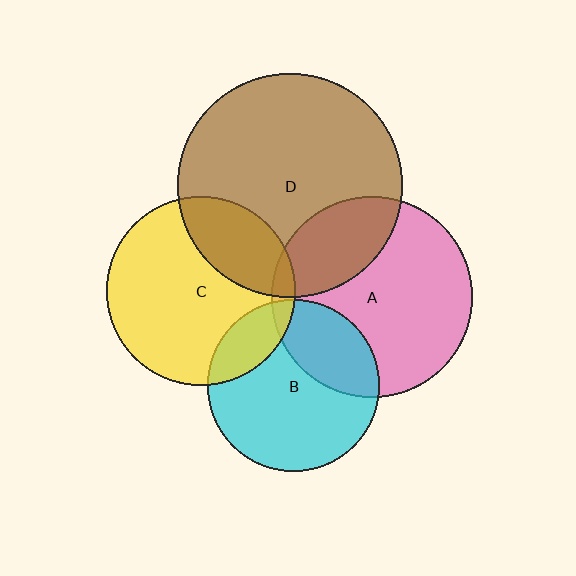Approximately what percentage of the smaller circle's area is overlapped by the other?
Approximately 30%.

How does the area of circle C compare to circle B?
Approximately 1.2 times.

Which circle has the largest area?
Circle D (brown).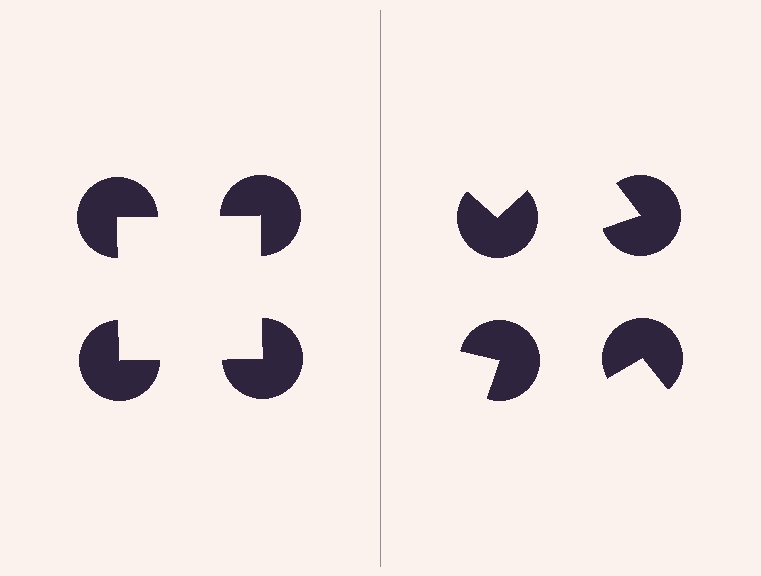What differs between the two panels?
The pac-man discs are positioned identically on both sides; only the wedge orientations differ. On the left they align to a square; on the right they are misaligned.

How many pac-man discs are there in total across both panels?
8 — 4 on each side.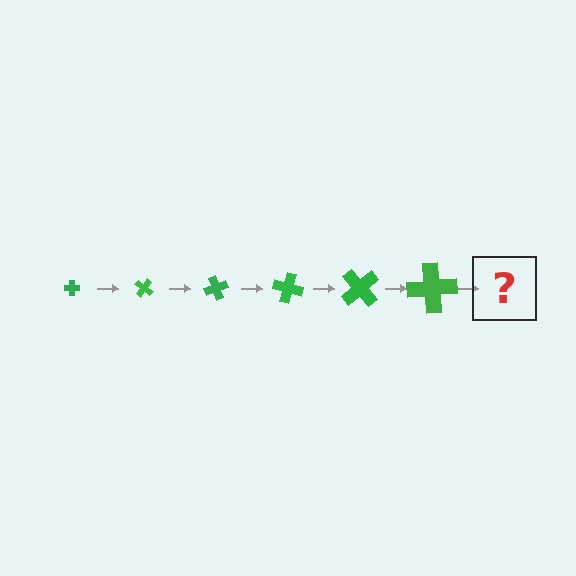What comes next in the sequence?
The next element should be a cross, larger than the previous one and rotated 210 degrees from the start.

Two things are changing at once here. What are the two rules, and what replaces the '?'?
The two rules are that the cross grows larger each step and it rotates 35 degrees each step. The '?' should be a cross, larger than the previous one and rotated 210 degrees from the start.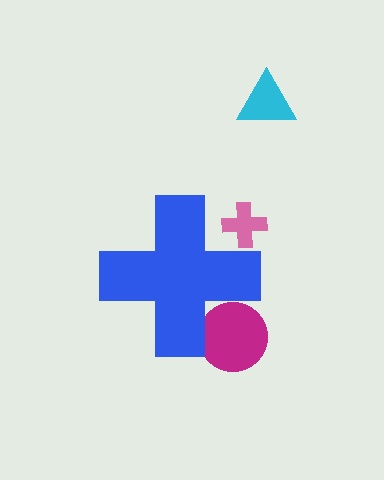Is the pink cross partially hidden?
Yes, the pink cross is partially hidden behind the blue cross.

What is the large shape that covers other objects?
A blue cross.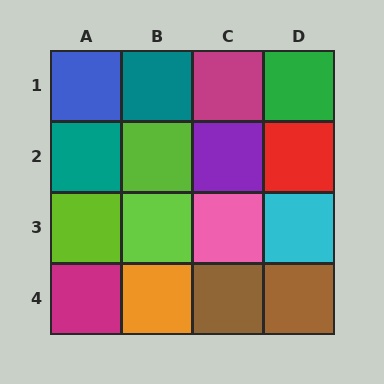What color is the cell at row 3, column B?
Lime.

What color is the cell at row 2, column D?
Red.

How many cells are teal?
2 cells are teal.